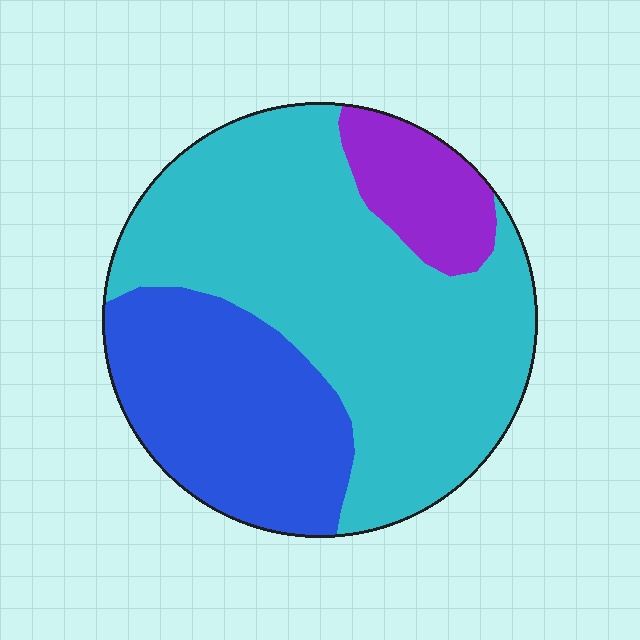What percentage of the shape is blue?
Blue takes up about one third (1/3) of the shape.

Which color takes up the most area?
Cyan, at roughly 60%.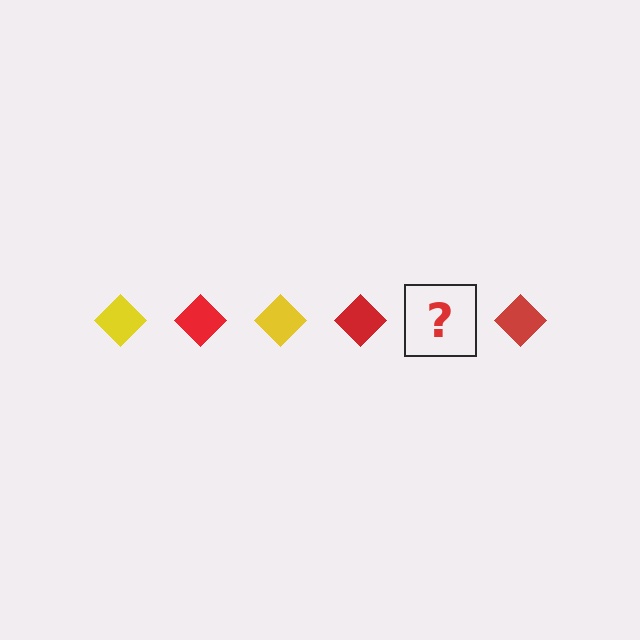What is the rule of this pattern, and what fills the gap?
The rule is that the pattern cycles through yellow, red diamonds. The gap should be filled with a yellow diamond.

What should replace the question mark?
The question mark should be replaced with a yellow diamond.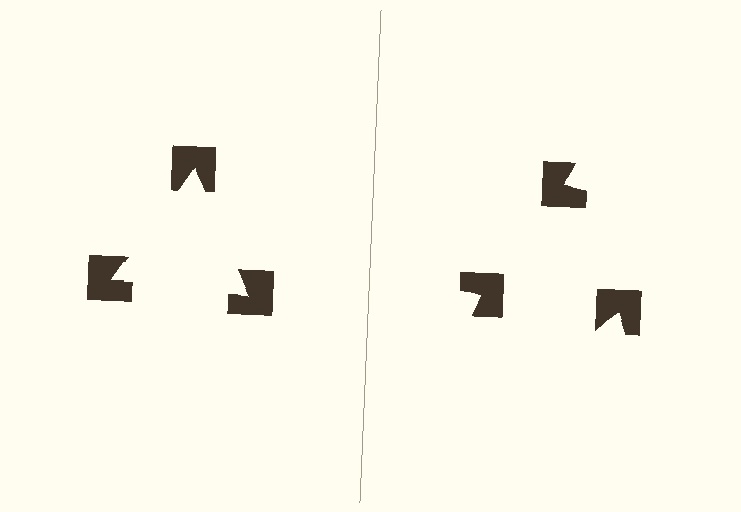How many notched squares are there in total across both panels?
6 — 3 on each side.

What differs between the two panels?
The notched squares are positioned identically on both sides; only the wedge orientations differ. On the left they align to a triangle; on the right they are misaligned.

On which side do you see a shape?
An illusory triangle appears on the left side. On the right side the wedge cuts are rotated, so no coherent shape forms.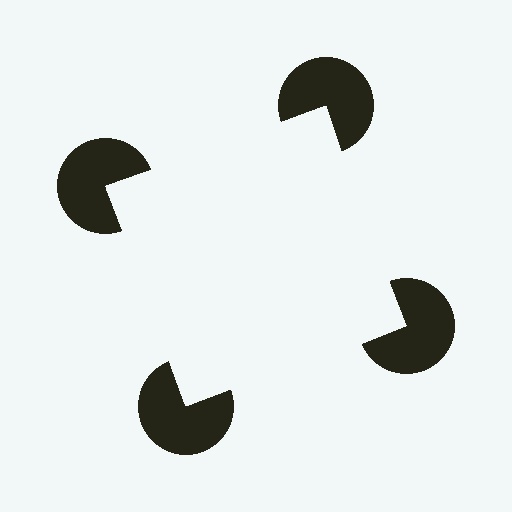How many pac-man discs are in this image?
There are 4 — one at each vertex of the illusory square.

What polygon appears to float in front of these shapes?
An illusory square — its edges are inferred from the aligned wedge cuts in the pac-man discs, not physically drawn.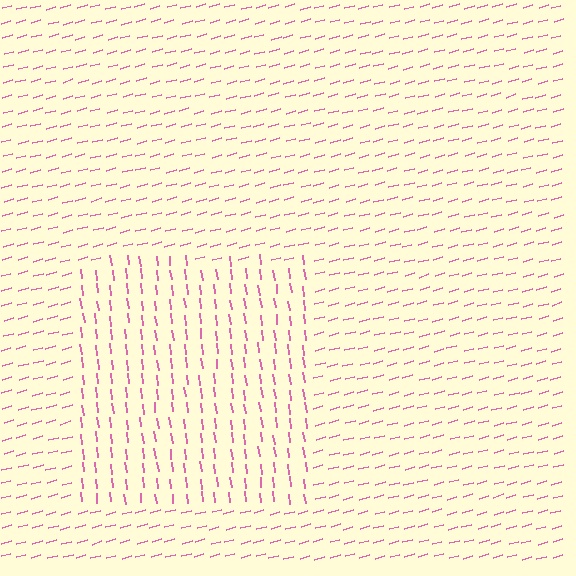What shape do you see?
I see a rectangle.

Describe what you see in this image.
The image is filled with small pink line segments. A rectangle region in the image has lines oriented differently from the surrounding lines, creating a visible texture boundary.